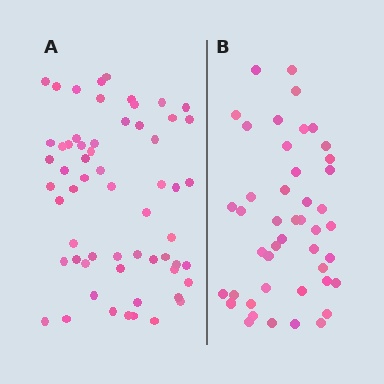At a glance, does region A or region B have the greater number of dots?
Region A (the left region) has more dots.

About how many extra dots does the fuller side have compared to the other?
Region A has approximately 15 more dots than region B.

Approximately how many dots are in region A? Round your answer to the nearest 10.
About 60 dots.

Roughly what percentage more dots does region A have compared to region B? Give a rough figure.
About 35% more.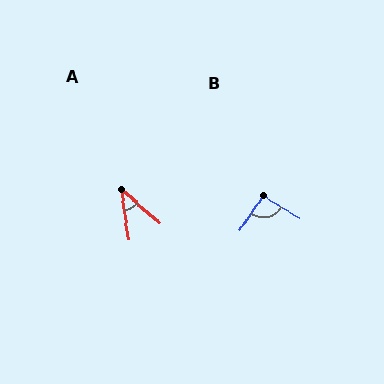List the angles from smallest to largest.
A (40°), B (94°).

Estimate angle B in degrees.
Approximately 94 degrees.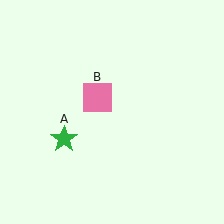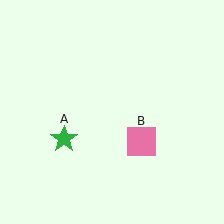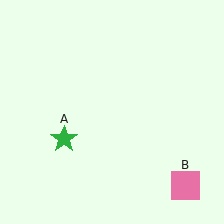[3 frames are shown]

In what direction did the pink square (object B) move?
The pink square (object B) moved down and to the right.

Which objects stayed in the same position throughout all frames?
Green star (object A) remained stationary.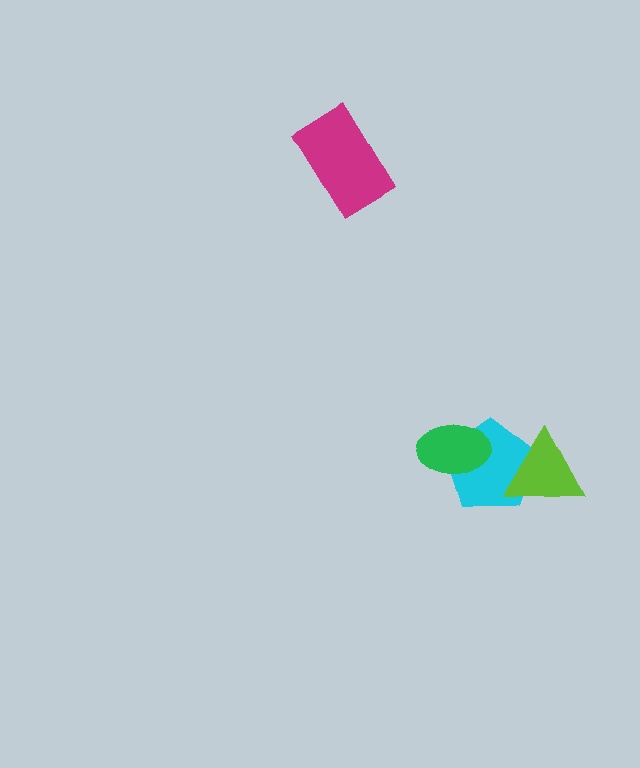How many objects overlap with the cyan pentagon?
2 objects overlap with the cyan pentagon.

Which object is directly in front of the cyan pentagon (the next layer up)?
The green ellipse is directly in front of the cyan pentagon.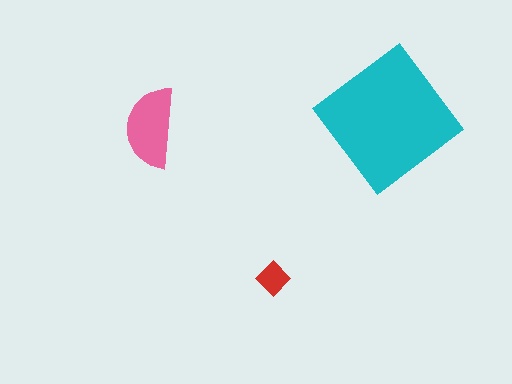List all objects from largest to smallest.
The cyan diamond, the pink semicircle, the red diamond.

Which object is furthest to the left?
The pink semicircle is leftmost.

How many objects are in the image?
There are 3 objects in the image.